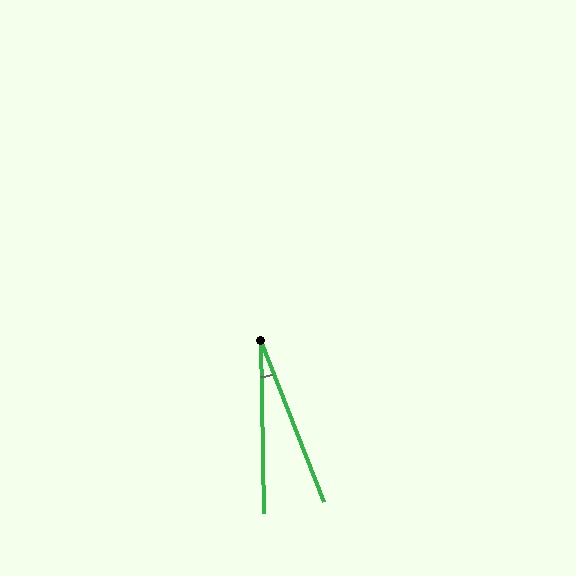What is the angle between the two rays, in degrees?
Approximately 20 degrees.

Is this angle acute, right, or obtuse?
It is acute.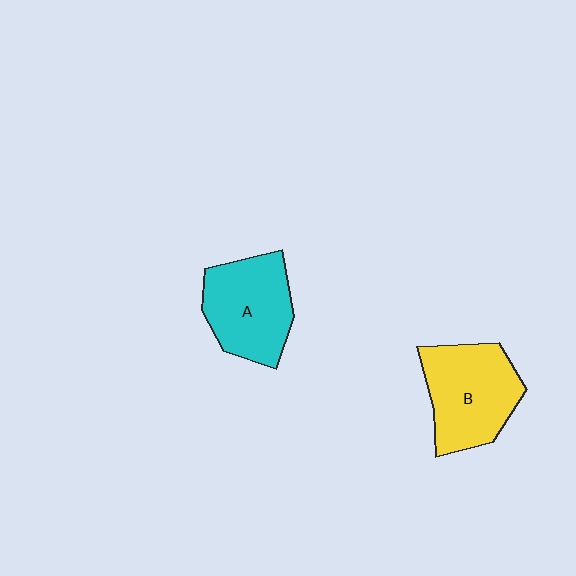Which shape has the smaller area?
Shape A (cyan).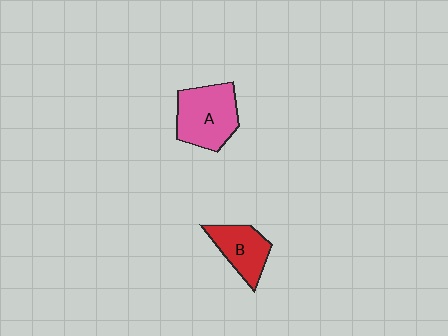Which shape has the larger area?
Shape A (pink).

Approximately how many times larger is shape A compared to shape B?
Approximately 1.5 times.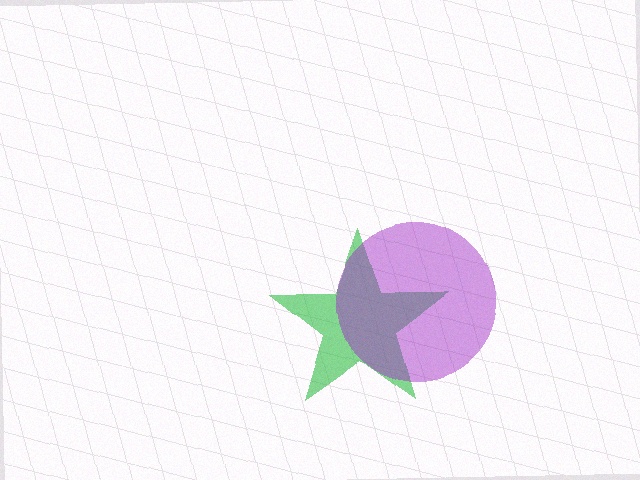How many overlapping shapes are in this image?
There are 2 overlapping shapes in the image.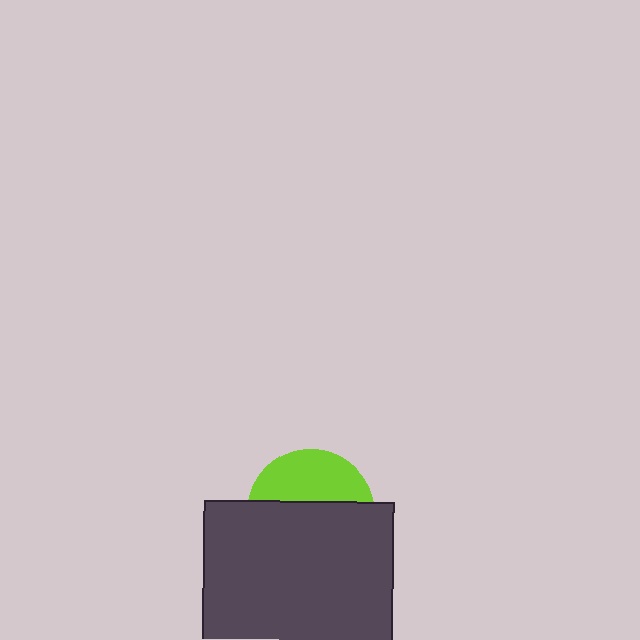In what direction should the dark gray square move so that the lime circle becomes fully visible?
The dark gray square should move down. That is the shortest direction to clear the overlap and leave the lime circle fully visible.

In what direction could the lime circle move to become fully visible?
The lime circle could move up. That would shift it out from behind the dark gray square entirely.